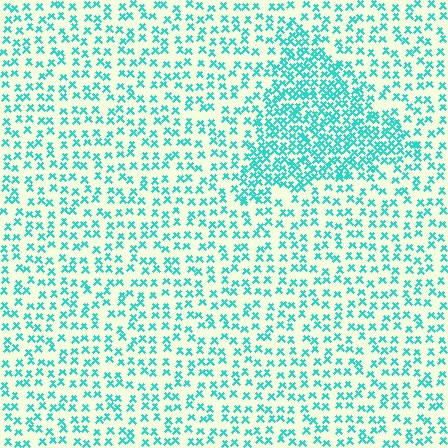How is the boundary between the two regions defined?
The boundary is defined by a change in element density (approximately 2.2x ratio). All elements are the same color, size, and shape.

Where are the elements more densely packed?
The elements are more densely packed inside the triangle boundary.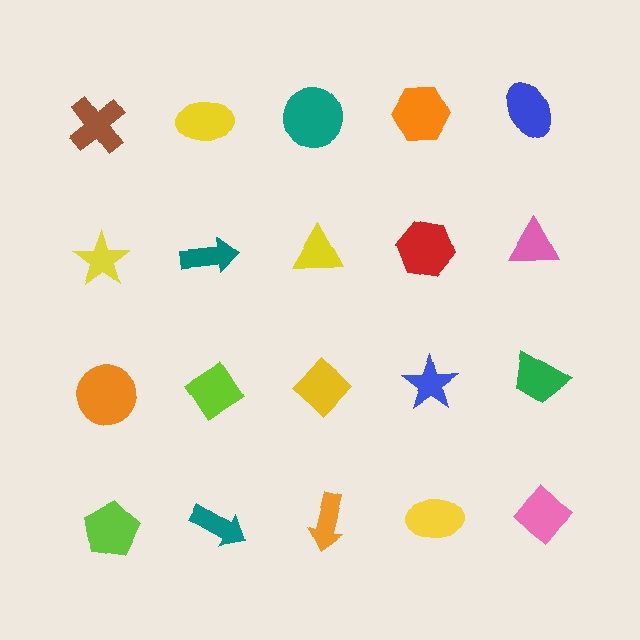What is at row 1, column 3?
A teal circle.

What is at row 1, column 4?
An orange hexagon.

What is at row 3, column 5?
A green trapezoid.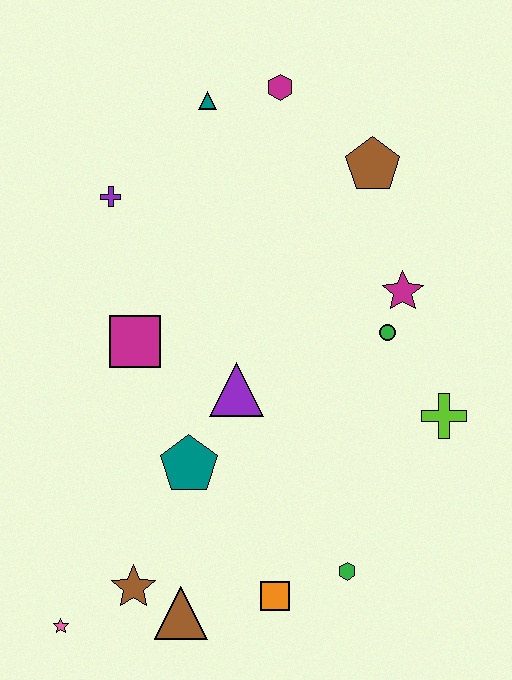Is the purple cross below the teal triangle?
Yes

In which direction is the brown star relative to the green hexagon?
The brown star is to the left of the green hexagon.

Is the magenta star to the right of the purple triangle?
Yes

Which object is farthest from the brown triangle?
The magenta hexagon is farthest from the brown triangle.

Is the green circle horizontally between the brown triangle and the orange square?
No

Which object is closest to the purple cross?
The teal triangle is closest to the purple cross.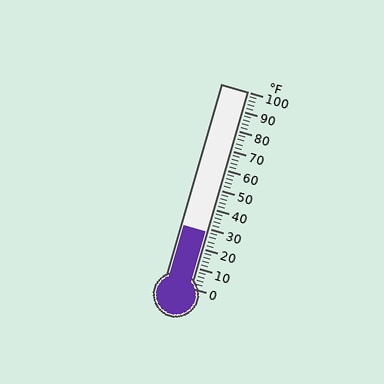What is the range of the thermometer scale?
The thermometer scale ranges from 0°F to 100°F.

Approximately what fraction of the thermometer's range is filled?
The thermometer is filled to approximately 30% of its range.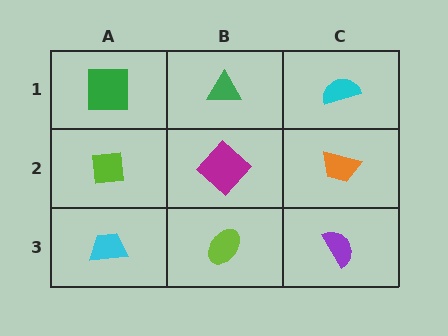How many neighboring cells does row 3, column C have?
2.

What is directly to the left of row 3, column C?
A lime ellipse.